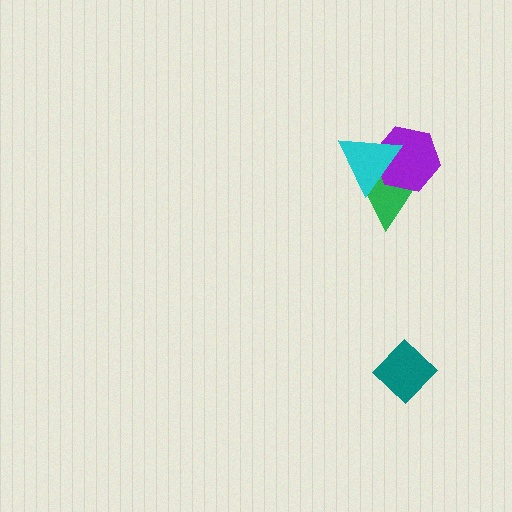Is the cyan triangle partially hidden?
No, no other shape covers it.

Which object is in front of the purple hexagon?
The cyan triangle is in front of the purple hexagon.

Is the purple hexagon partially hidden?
Yes, it is partially covered by another shape.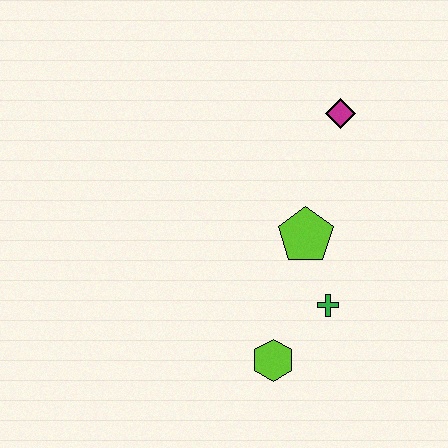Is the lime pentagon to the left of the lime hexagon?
No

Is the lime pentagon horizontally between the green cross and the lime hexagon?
Yes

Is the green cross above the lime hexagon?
Yes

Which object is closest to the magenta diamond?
The lime pentagon is closest to the magenta diamond.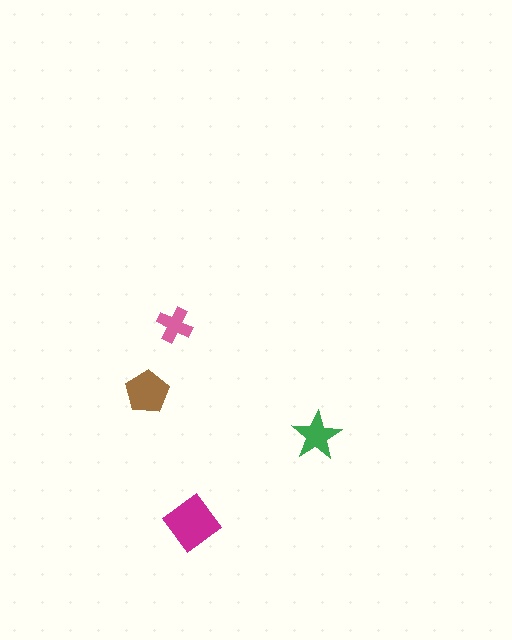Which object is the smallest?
The pink cross.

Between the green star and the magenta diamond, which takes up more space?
The magenta diamond.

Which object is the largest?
The magenta diamond.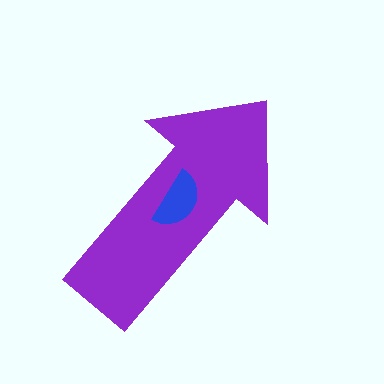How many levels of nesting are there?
2.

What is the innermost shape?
The blue semicircle.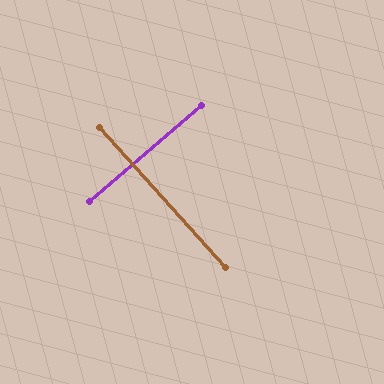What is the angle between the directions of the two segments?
Approximately 89 degrees.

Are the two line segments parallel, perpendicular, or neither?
Perpendicular — they meet at approximately 89°.